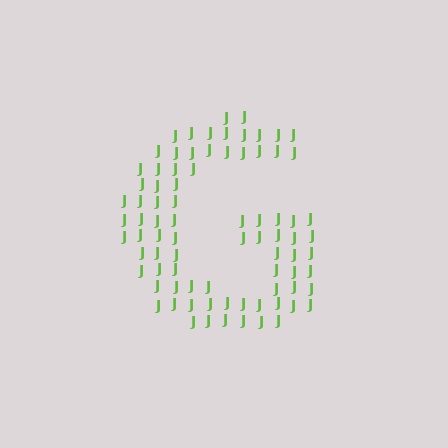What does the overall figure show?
The overall figure shows the letter G.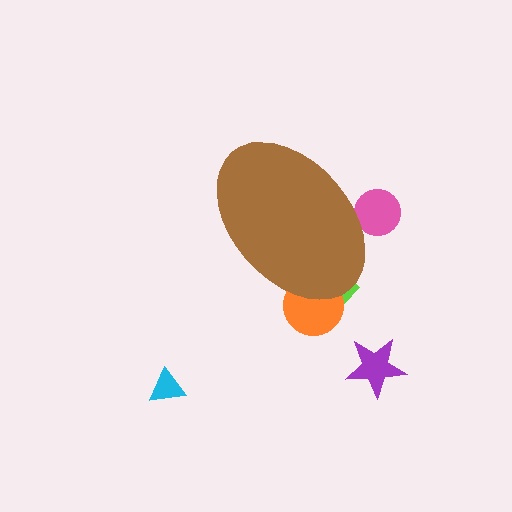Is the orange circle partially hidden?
Yes, the orange circle is partially hidden behind the brown ellipse.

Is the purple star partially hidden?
No, the purple star is fully visible.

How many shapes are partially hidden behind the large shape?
3 shapes are partially hidden.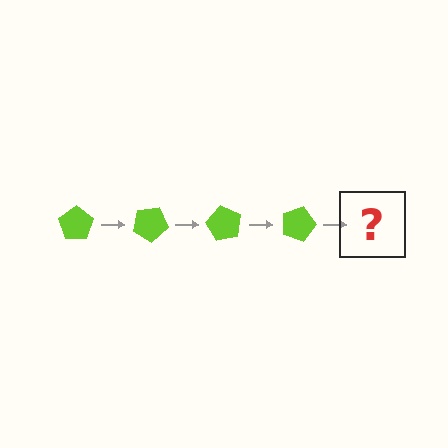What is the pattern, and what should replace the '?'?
The pattern is that the pentagon rotates 30 degrees each step. The '?' should be a lime pentagon rotated 120 degrees.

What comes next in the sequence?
The next element should be a lime pentagon rotated 120 degrees.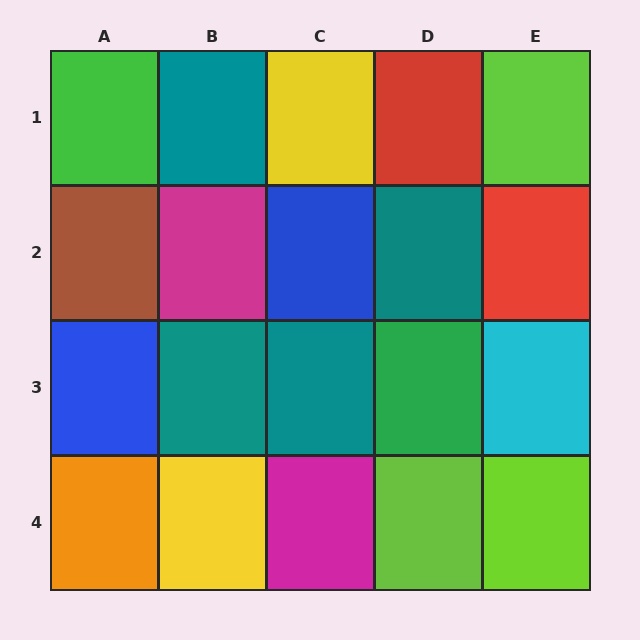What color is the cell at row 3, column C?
Teal.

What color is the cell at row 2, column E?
Red.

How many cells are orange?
1 cell is orange.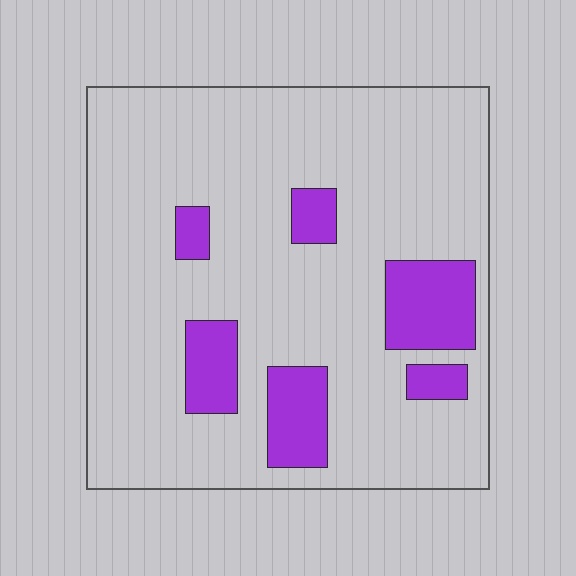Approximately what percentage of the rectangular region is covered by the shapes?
Approximately 15%.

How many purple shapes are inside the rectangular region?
6.